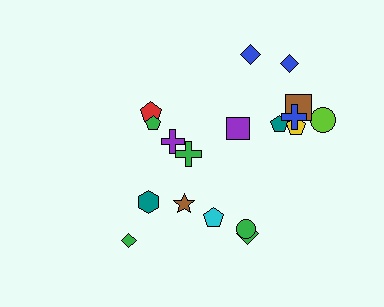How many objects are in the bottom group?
There are 7 objects.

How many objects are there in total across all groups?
There are 18 objects.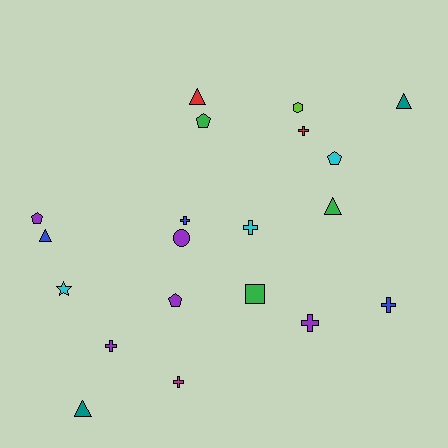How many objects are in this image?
There are 20 objects.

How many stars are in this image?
There is 1 star.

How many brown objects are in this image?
There are no brown objects.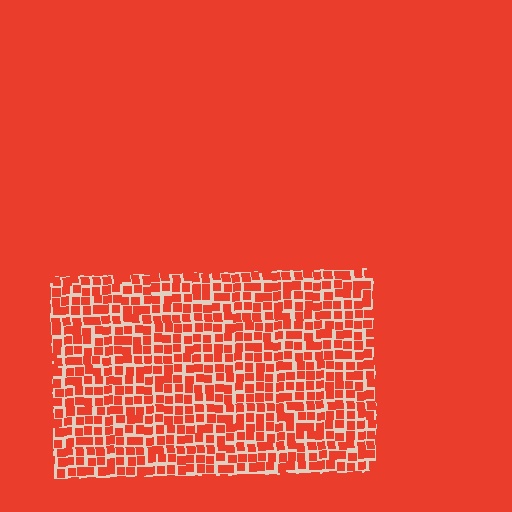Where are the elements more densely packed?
The elements are more densely packed outside the rectangle boundary.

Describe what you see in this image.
The image contains small red elements arranged at two different densities. A rectangle-shaped region is visible where the elements are less densely packed than the surrounding area.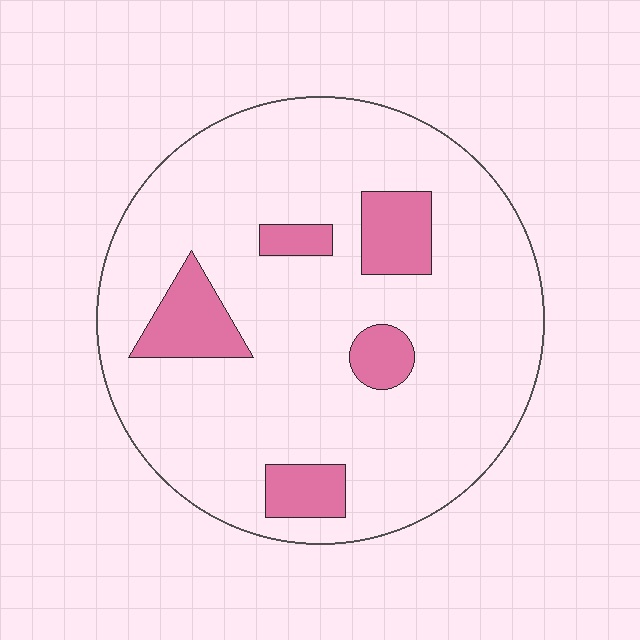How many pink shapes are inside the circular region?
5.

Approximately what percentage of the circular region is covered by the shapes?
Approximately 15%.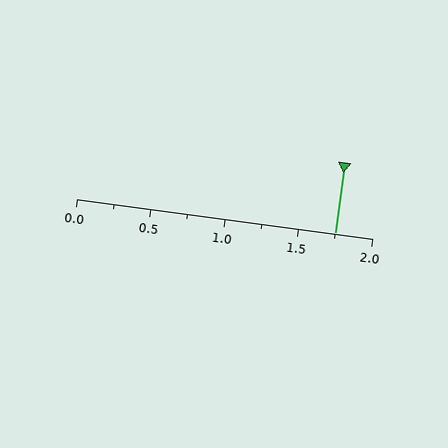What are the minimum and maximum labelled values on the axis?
The axis runs from 0.0 to 2.0.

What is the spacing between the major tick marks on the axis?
The major ticks are spaced 0.5 apart.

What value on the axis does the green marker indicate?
The marker indicates approximately 1.75.